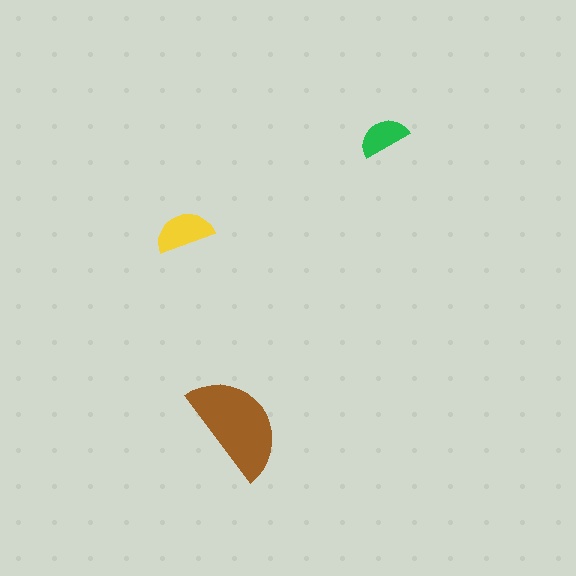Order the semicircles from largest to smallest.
the brown one, the yellow one, the green one.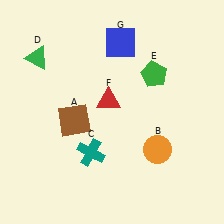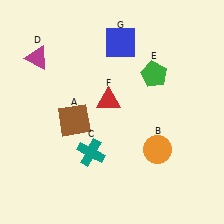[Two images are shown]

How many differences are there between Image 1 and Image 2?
There is 1 difference between the two images.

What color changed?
The triangle (D) changed from green in Image 1 to magenta in Image 2.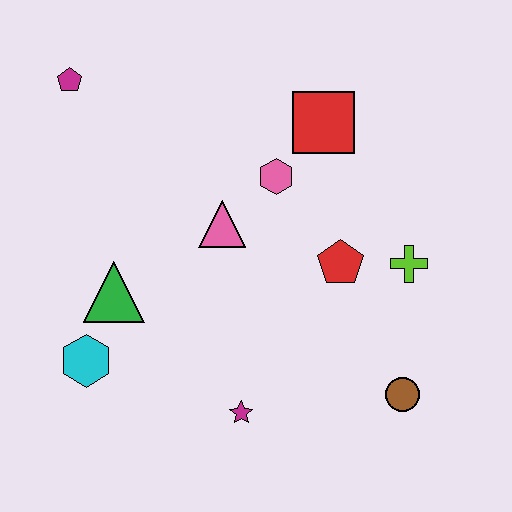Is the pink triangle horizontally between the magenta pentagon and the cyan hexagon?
No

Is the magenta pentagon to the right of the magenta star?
No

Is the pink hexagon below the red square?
Yes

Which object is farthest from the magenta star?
The magenta pentagon is farthest from the magenta star.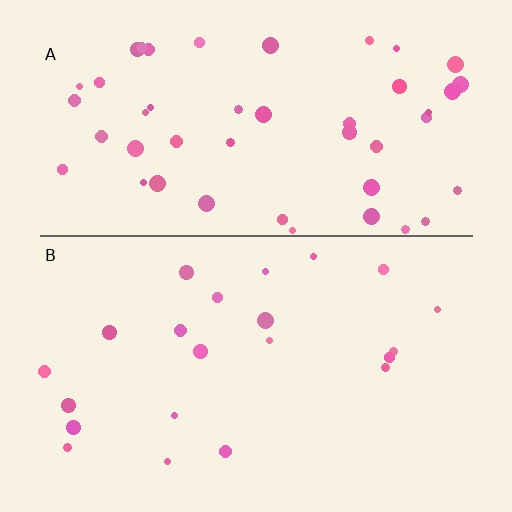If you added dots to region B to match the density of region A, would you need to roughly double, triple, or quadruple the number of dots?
Approximately double.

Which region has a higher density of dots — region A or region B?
A (the top).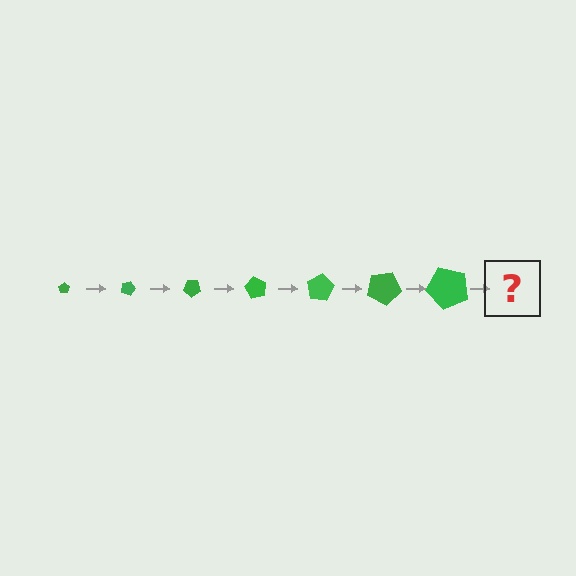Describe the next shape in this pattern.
It should be a pentagon, larger than the previous one and rotated 140 degrees from the start.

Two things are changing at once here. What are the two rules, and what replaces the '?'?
The two rules are that the pentagon grows larger each step and it rotates 20 degrees each step. The '?' should be a pentagon, larger than the previous one and rotated 140 degrees from the start.